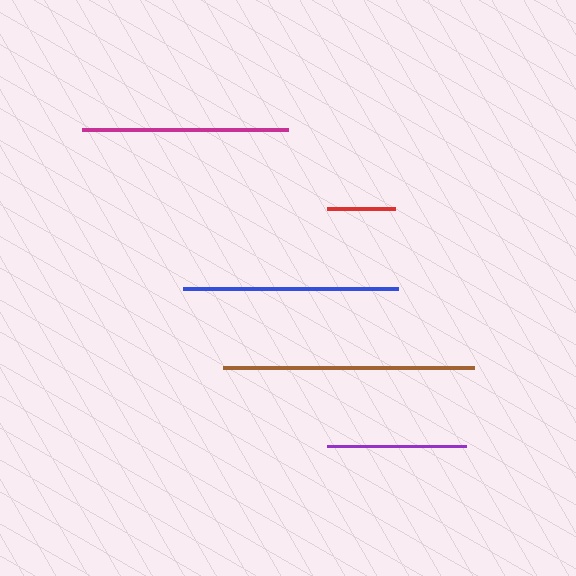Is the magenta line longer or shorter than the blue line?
The blue line is longer than the magenta line.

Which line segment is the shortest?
The red line is the shortest at approximately 68 pixels.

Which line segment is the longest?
The brown line is the longest at approximately 252 pixels.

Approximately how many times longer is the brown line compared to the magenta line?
The brown line is approximately 1.2 times the length of the magenta line.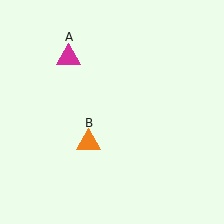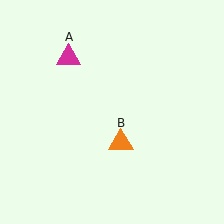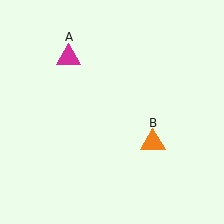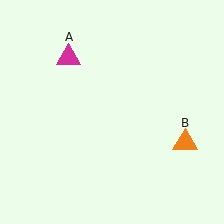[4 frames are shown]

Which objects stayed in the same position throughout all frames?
Magenta triangle (object A) remained stationary.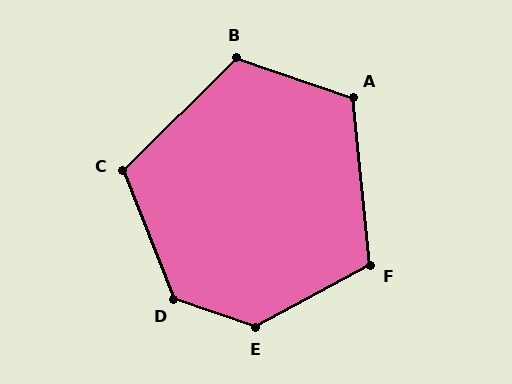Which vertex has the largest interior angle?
E, at approximately 133 degrees.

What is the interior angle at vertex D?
Approximately 130 degrees (obtuse).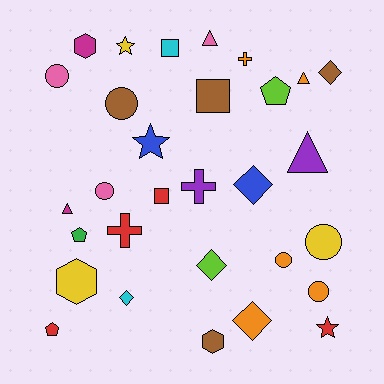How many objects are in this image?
There are 30 objects.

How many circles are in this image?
There are 6 circles.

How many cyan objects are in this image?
There are 2 cyan objects.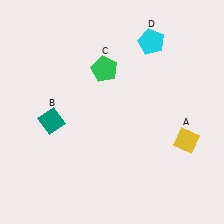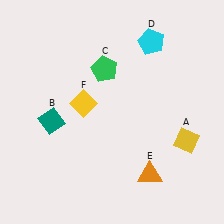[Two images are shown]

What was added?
An orange triangle (E), a yellow diamond (F) were added in Image 2.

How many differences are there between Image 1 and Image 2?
There are 2 differences between the two images.